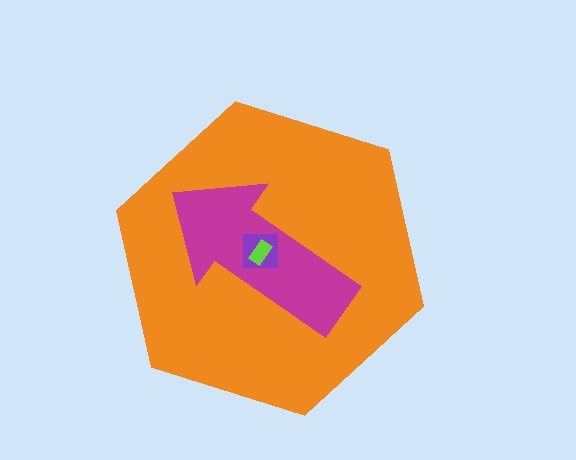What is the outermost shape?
The orange hexagon.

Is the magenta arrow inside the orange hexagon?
Yes.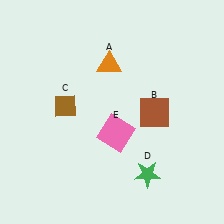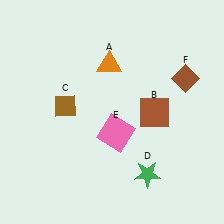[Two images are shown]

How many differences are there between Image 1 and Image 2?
There is 1 difference between the two images.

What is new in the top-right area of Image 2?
A brown diamond (F) was added in the top-right area of Image 2.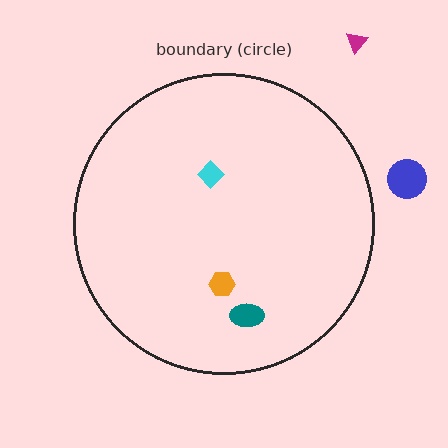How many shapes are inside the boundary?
3 inside, 2 outside.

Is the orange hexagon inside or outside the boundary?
Inside.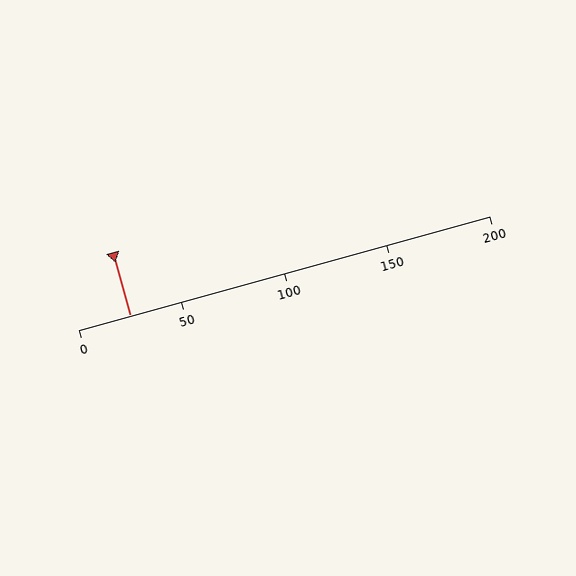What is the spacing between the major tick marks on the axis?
The major ticks are spaced 50 apart.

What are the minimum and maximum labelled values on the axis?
The axis runs from 0 to 200.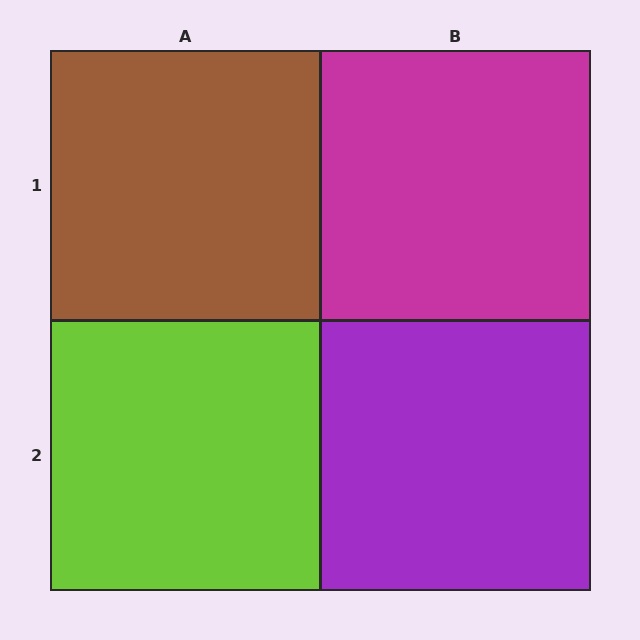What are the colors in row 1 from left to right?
Brown, magenta.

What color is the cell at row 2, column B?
Purple.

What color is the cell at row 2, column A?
Lime.